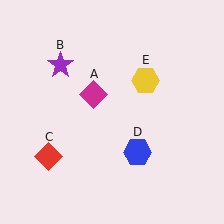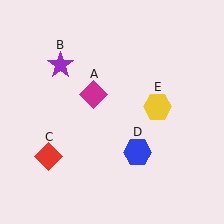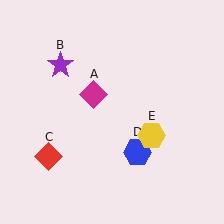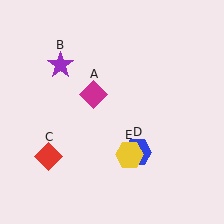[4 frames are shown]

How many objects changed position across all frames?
1 object changed position: yellow hexagon (object E).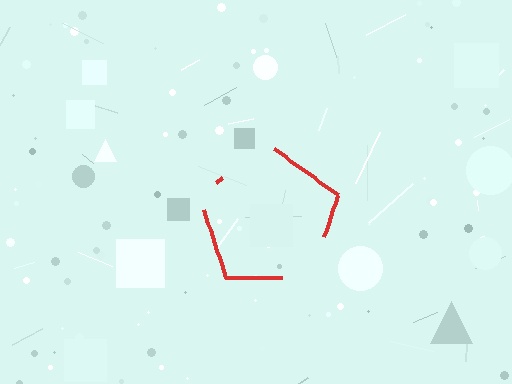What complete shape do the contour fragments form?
The contour fragments form a pentagon.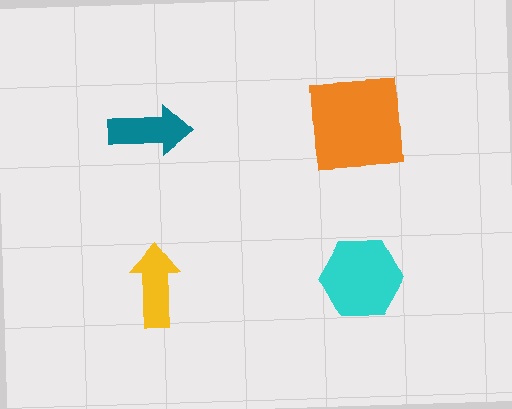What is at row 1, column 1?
A teal arrow.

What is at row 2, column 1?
A yellow arrow.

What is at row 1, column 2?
An orange square.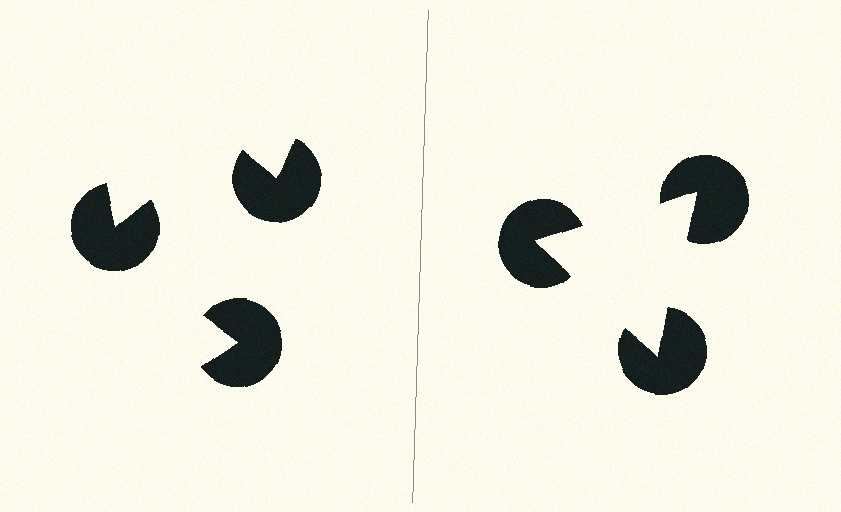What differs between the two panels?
The pac-man discs are positioned identically on both sides; only the wedge orientations differ. On the right they align to a triangle; on the left they are misaligned.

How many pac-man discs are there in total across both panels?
6 — 3 on each side.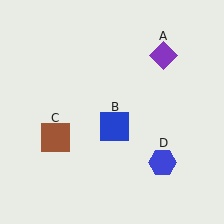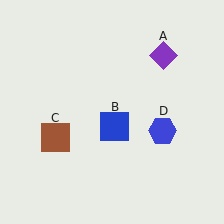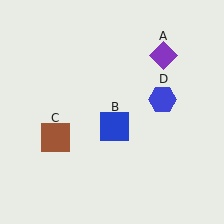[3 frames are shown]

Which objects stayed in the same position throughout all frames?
Purple diamond (object A) and blue square (object B) and brown square (object C) remained stationary.